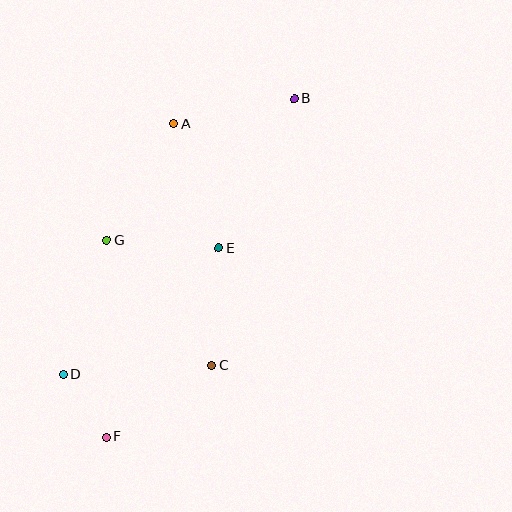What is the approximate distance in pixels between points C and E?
The distance between C and E is approximately 117 pixels.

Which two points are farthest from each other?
Points B and F are farthest from each other.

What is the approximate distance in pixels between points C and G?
The distance between C and G is approximately 163 pixels.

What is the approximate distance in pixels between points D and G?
The distance between D and G is approximately 141 pixels.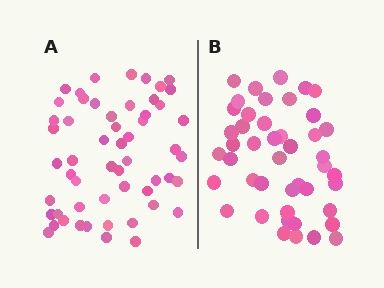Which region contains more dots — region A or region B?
Region A (the left region) has more dots.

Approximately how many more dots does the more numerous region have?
Region A has roughly 10 or so more dots than region B.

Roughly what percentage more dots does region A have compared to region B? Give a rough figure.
About 20% more.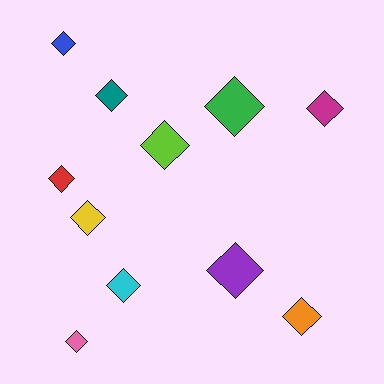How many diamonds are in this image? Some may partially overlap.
There are 11 diamonds.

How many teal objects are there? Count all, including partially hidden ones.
There is 1 teal object.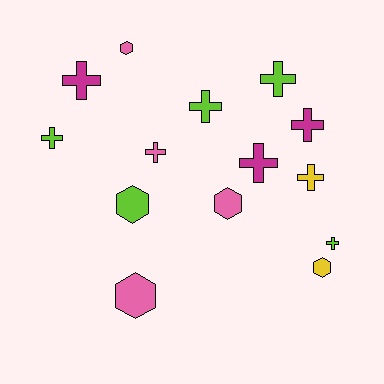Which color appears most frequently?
Lime, with 5 objects.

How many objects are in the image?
There are 14 objects.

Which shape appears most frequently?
Cross, with 9 objects.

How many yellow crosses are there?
There is 1 yellow cross.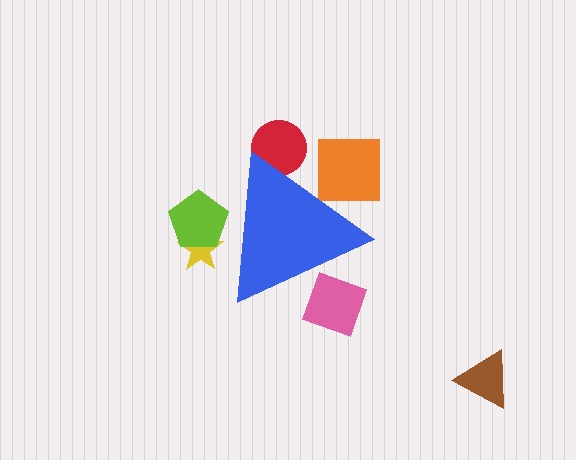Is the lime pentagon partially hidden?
Yes, the lime pentagon is partially hidden behind the blue triangle.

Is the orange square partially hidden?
Yes, the orange square is partially hidden behind the blue triangle.